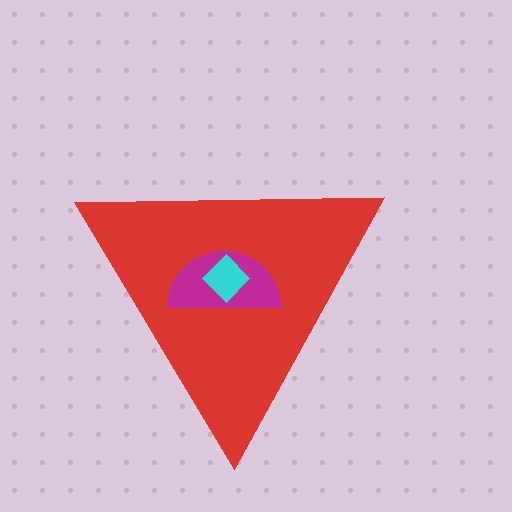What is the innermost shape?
The cyan diamond.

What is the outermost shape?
The red triangle.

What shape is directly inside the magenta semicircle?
The cyan diamond.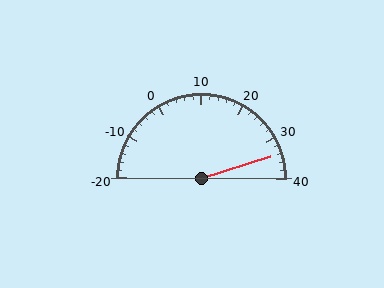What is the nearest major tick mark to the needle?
The nearest major tick mark is 30.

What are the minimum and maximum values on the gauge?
The gauge ranges from -20 to 40.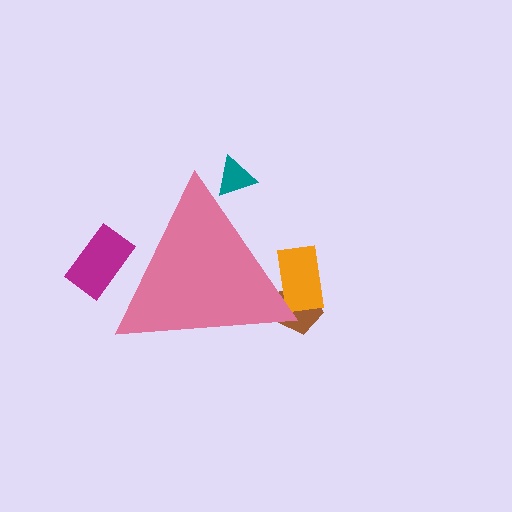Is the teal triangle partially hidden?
Yes, the teal triangle is partially hidden behind the pink triangle.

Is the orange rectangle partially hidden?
Yes, the orange rectangle is partially hidden behind the pink triangle.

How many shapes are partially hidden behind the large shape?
4 shapes are partially hidden.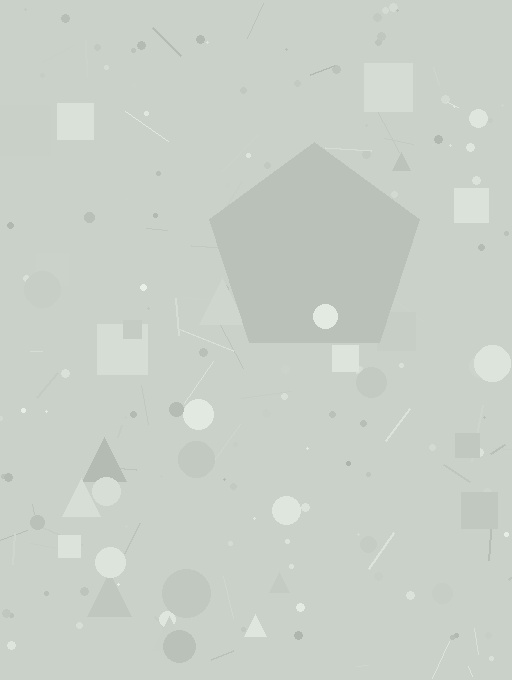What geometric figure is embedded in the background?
A pentagon is embedded in the background.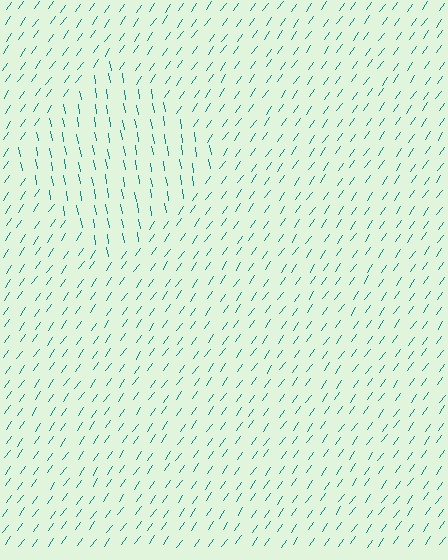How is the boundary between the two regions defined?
The boundary is defined purely by a change in line orientation (approximately 45 degrees difference). All lines are the same color and thickness.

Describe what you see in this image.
The image is filled with small teal line segments. A diamond region in the image has lines oriented differently from the surrounding lines, creating a visible texture boundary.